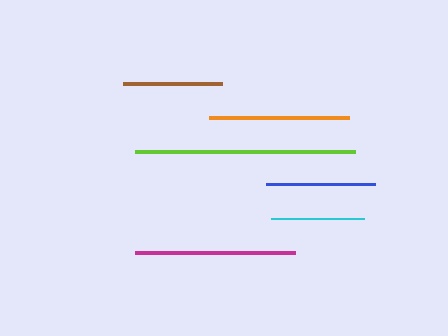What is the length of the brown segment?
The brown segment is approximately 99 pixels long.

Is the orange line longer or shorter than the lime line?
The lime line is longer than the orange line.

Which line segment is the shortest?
The cyan line is the shortest at approximately 94 pixels.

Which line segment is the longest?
The lime line is the longest at approximately 220 pixels.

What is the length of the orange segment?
The orange segment is approximately 141 pixels long.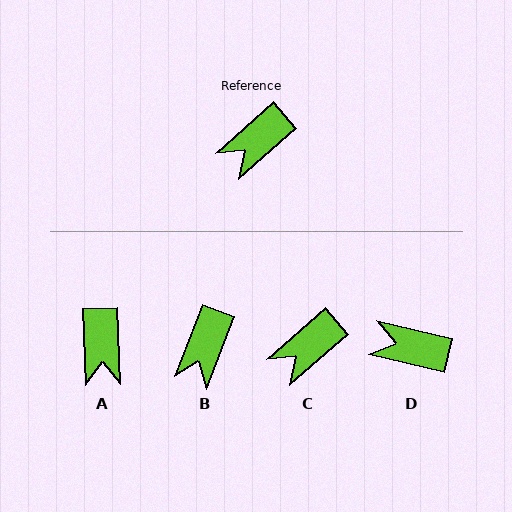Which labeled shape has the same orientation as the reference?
C.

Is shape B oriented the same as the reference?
No, it is off by about 27 degrees.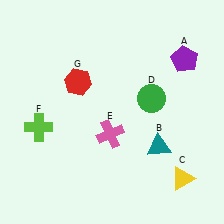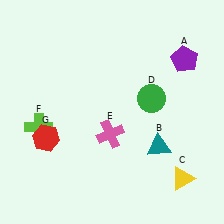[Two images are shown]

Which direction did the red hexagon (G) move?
The red hexagon (G) moved down.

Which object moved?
The red hexagon (G) moved down.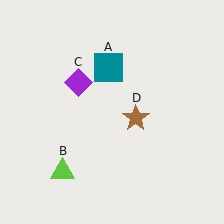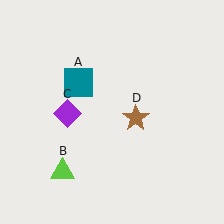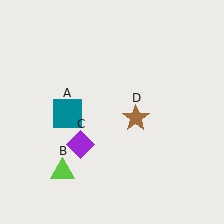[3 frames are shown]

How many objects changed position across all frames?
2 objects changed position: teal square (object A), purple diamond (object C).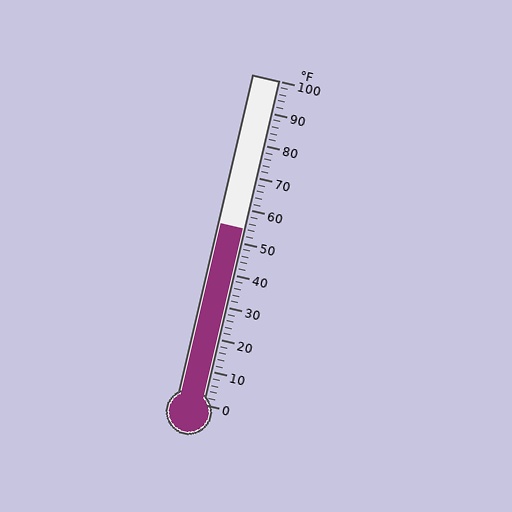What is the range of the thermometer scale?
The thermometer scale ranges from 0°F to 100°F.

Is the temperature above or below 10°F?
The temperature is above 10°F.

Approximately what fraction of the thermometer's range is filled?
The thermometer is filled to approximately 55% of its range.